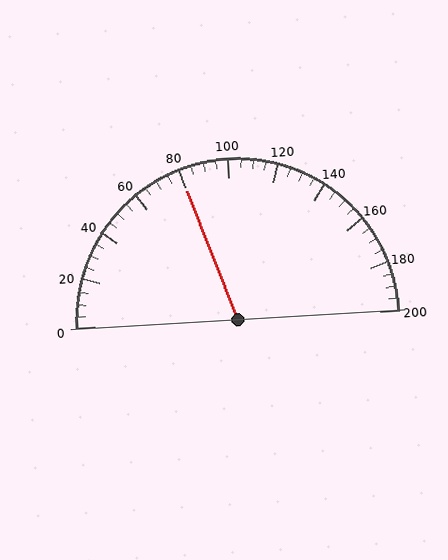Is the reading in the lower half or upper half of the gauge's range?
The reading is in the lower half of the range (0 to 200).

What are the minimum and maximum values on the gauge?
The gauge ranges from 0 to 200.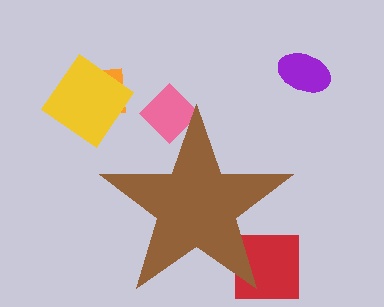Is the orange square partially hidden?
No, the orange square is fully visible.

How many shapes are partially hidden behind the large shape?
2 shapes are partially hidden.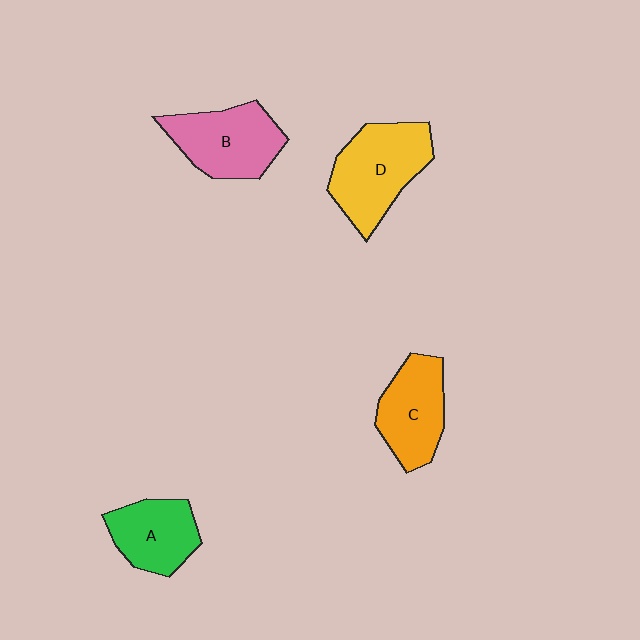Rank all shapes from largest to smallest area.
From largest to smallest: D (yellow), B (pink), C (orange), A (green).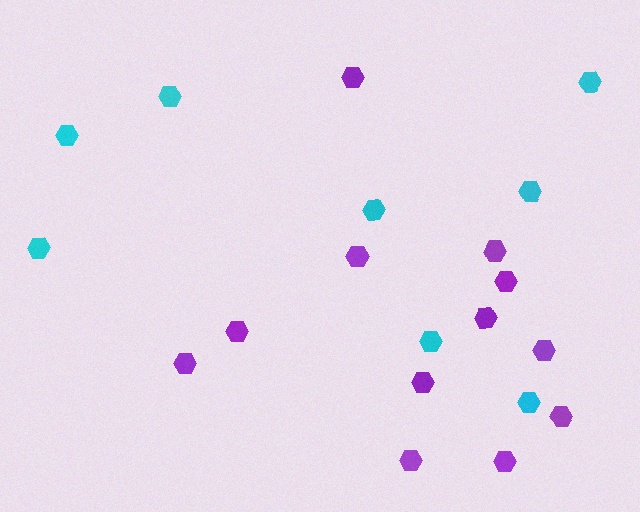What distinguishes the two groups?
There are 2 groups: one group of purple hexagons (12) and one group of cyan hexagons (8).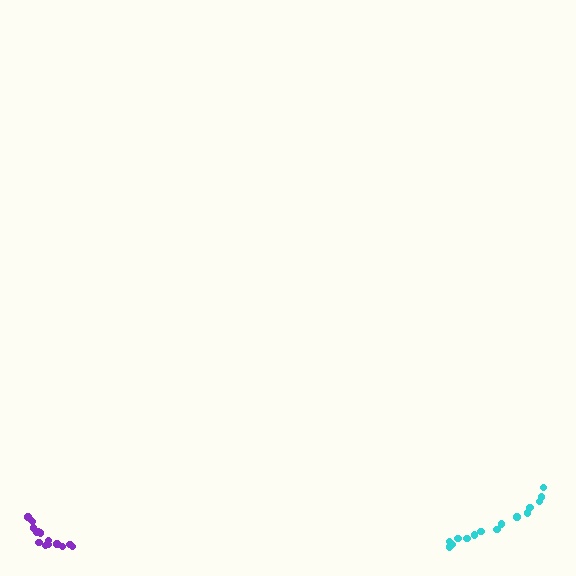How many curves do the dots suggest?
There are 2 distinct paths.